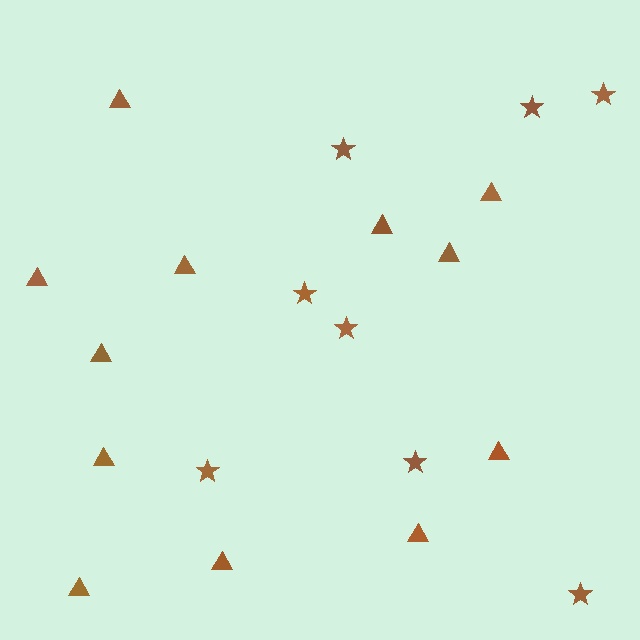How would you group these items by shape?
There are 2 groups: one group of triangles (12) and one group of stars (8).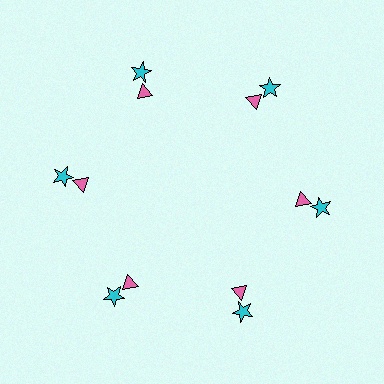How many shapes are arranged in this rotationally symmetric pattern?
There are 12 shapes, arranged in 6 groups of 2.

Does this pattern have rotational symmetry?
Yes, this pattern has 6-fold rotational symmetry. It looks the same after rotating 60 degrees around the center.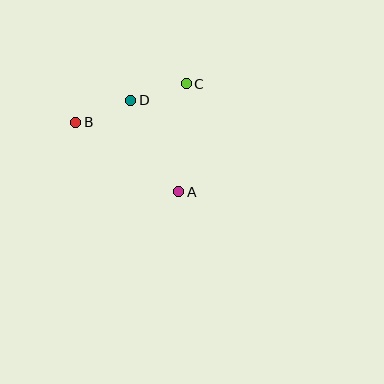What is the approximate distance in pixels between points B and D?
The distance between B and D is approximately 59 pixels.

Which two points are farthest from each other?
Points A and B are farthest from each other.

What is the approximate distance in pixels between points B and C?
The distance between B and C is approximately 117 pixels.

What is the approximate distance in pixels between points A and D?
The distance between A and D is approximately 103 pixels.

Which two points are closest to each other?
Points C and D are closest to each other.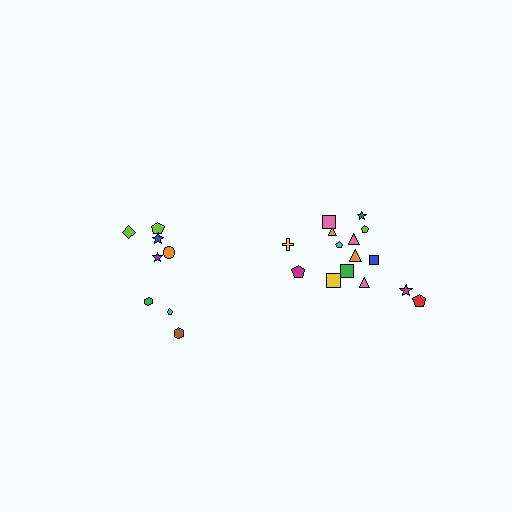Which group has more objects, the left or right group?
The right group.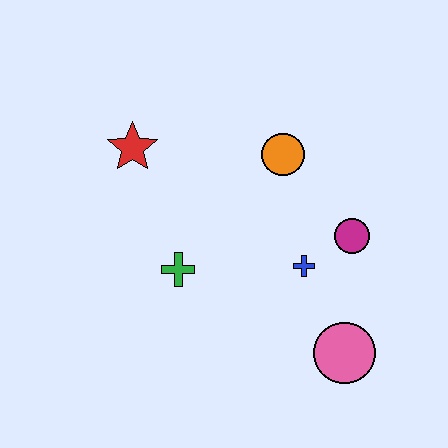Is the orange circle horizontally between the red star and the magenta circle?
Yes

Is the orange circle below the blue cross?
No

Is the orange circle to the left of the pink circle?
Yes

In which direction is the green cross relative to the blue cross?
The green cross is to the left of the blue cross.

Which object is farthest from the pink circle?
The red star is farthest from the pink circle.